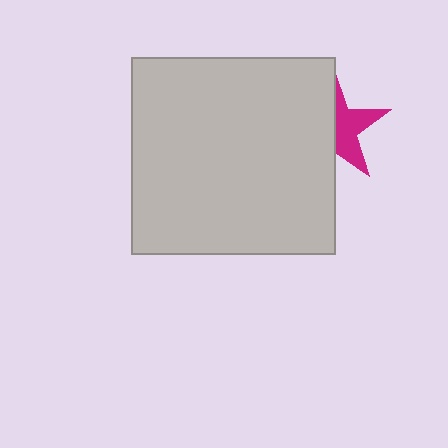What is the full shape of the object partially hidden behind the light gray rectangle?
The partially hidden object is a magenta star.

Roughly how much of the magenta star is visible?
About half of it is visible (roughly 46%).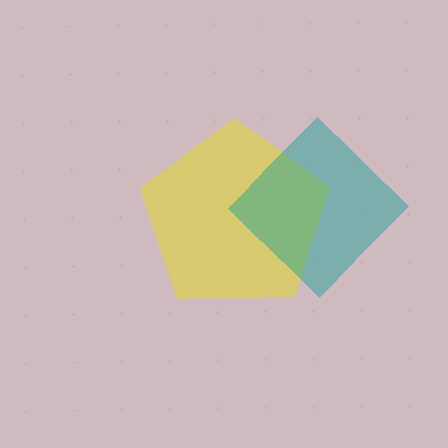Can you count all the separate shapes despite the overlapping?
Yes, there are 2 separate shapes.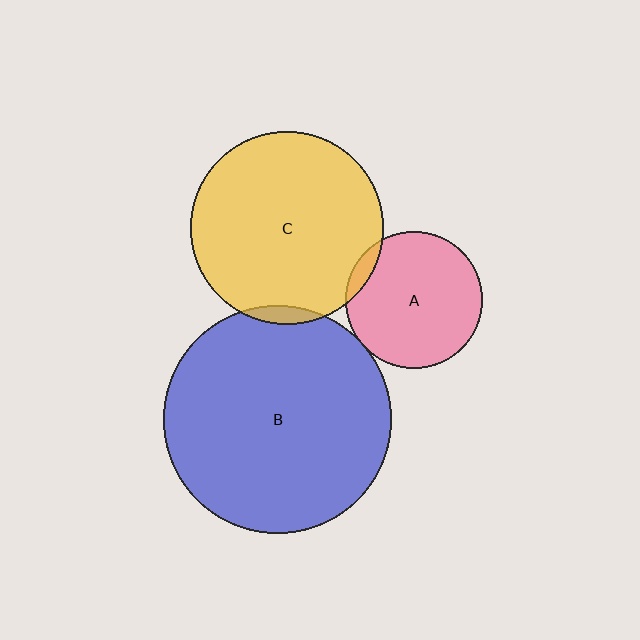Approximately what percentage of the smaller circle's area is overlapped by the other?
Approximately 5%.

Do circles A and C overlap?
Yes.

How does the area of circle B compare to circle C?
Approximately 1.4 times.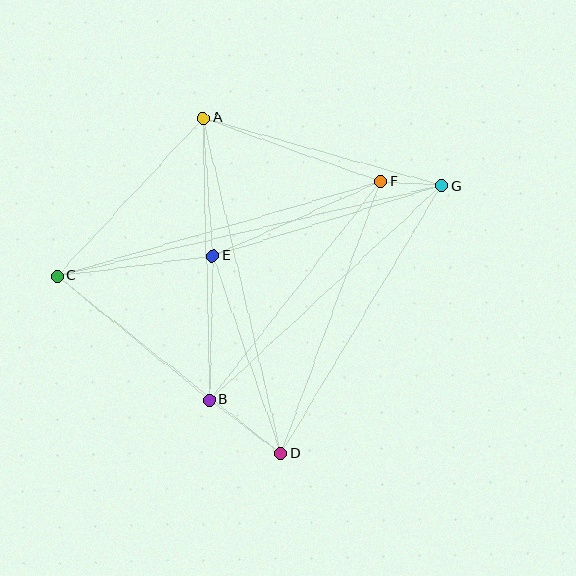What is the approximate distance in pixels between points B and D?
The distance between B and D is approximately 89 pixels.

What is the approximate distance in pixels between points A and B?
The distance between A and B is approximately 282 pixels.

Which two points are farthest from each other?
Points C and G are farthest from each other.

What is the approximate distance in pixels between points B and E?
The distance between B and E is approximately 144 pixels.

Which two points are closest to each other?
Points F and G are closest to each other.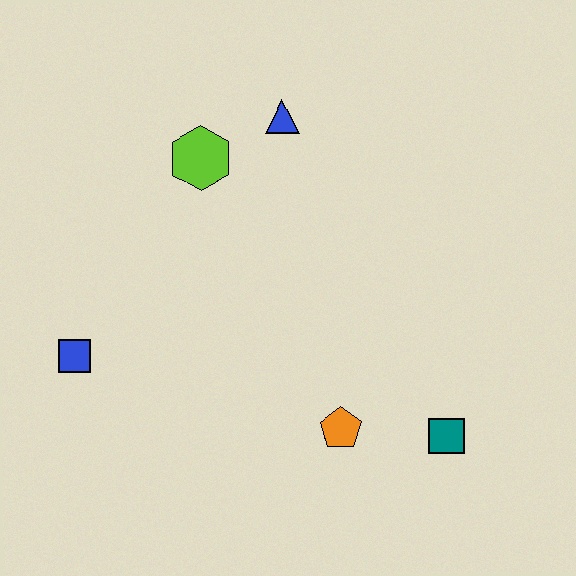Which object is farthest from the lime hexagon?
The teal square is farthest from the lime hexagon.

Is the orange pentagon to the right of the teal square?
No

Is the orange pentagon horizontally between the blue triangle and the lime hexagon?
No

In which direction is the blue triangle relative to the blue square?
The blue triangle is above the blue square.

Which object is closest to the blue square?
The lime hexagon is closest to the blue square.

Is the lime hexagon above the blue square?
Yes